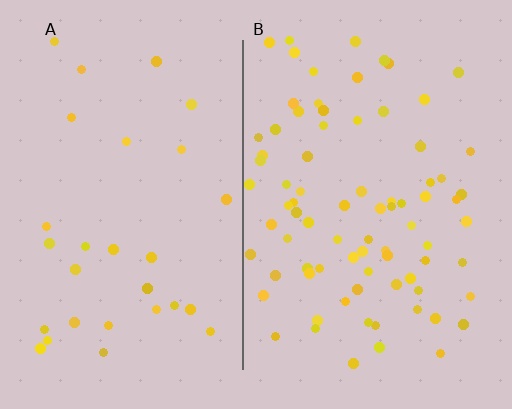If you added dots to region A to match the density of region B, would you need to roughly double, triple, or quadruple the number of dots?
Approximately triple.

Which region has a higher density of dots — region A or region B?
B (the right).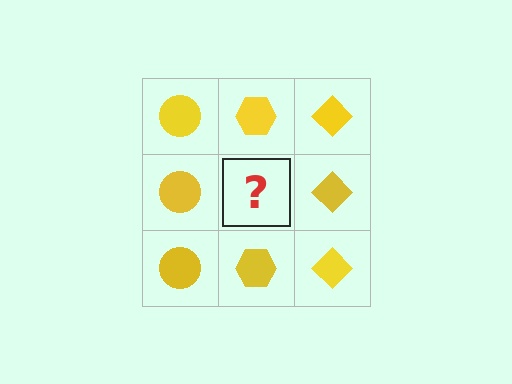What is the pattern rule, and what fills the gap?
The rule is that each column has a consistent shape. The gap should be filled with a yellow hexagon.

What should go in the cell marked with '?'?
The missing cell should contain a yellow hexagon.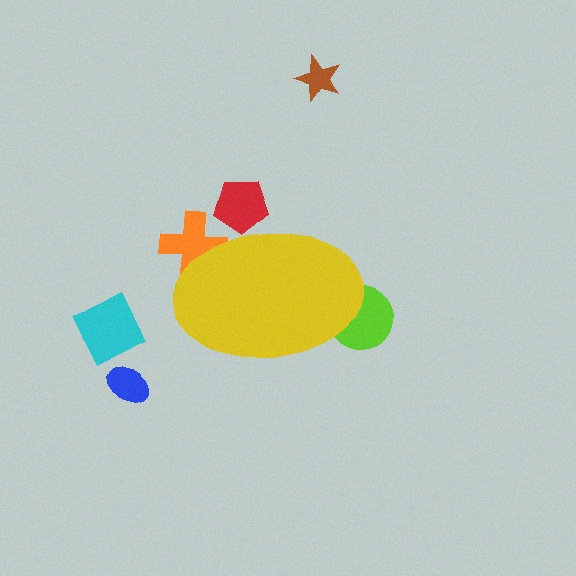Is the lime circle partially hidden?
Yes, the lime circle is partially hidden behind the yellow ellipse.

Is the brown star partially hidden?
No, the brown star is fully visible.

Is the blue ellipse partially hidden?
No, the blue ellipse is fully visible.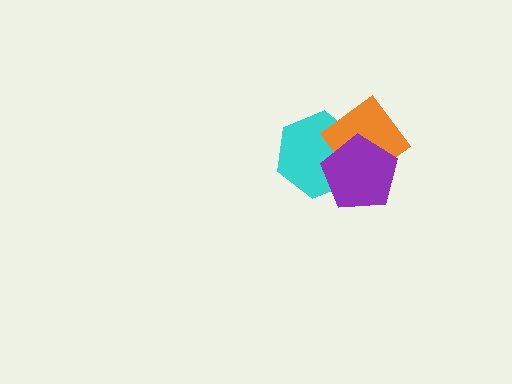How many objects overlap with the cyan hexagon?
2 objects overlap with the cyan hexagon.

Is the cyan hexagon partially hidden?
Yes, it is partially covered by another shape.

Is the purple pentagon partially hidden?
No, no other shape covers it.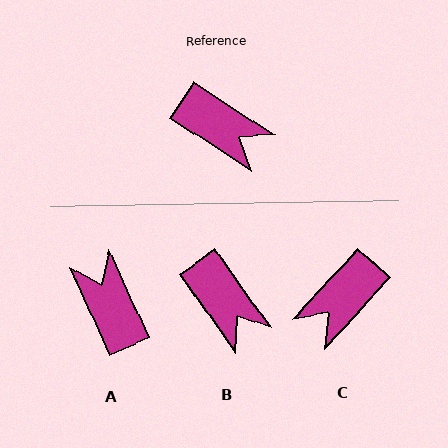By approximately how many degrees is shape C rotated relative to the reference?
Approximately 100 degrees clockwise.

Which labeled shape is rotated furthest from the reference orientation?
A, about 147 degrees away.